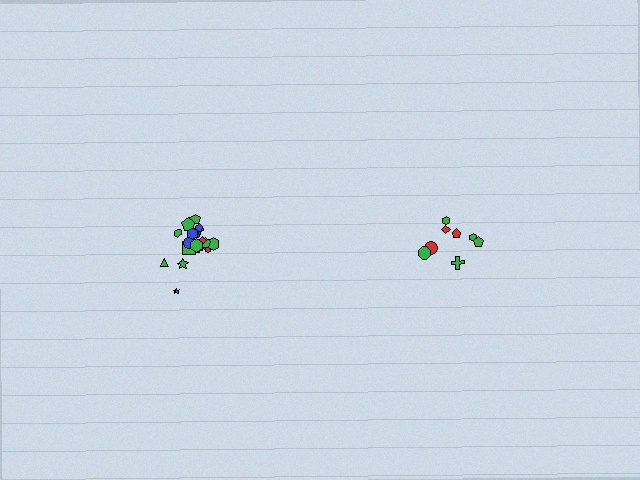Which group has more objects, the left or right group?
The left group.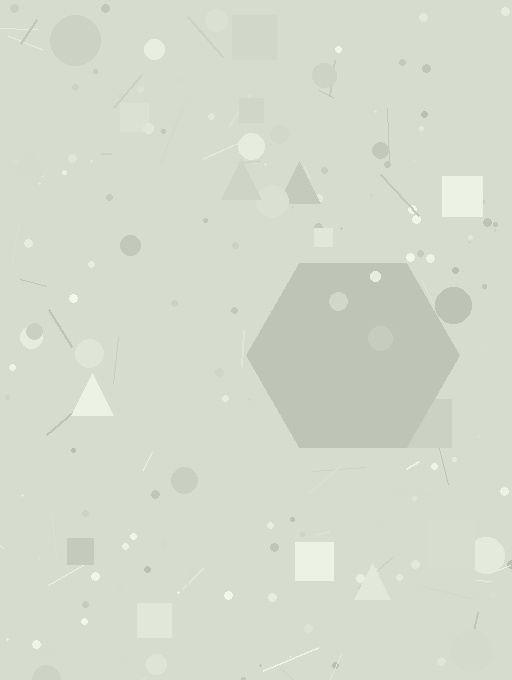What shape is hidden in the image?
A hexagon is hidden in the image.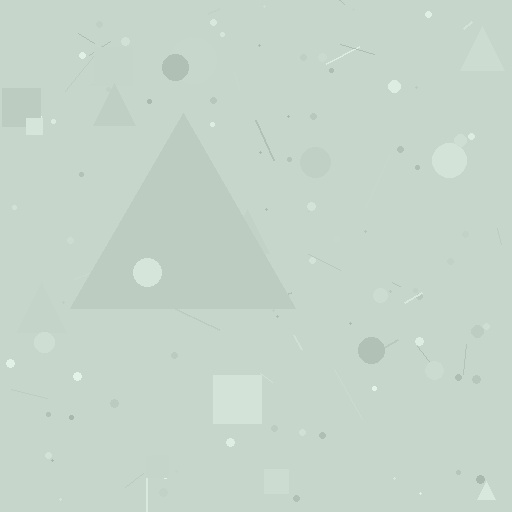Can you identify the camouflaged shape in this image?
The camouflaged shape is a triangle.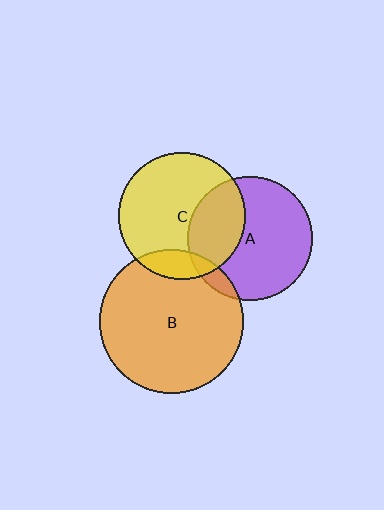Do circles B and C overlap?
Yes.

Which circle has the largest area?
Circle B (orange).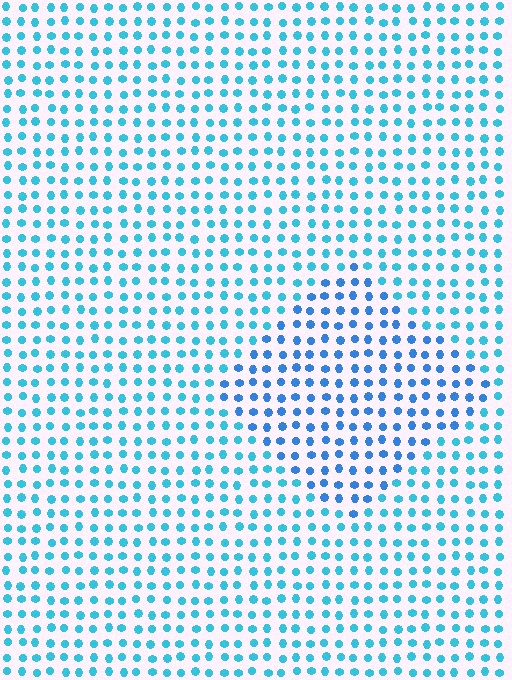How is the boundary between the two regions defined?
The boundary is defined purely by a slight shift in hue (about 24 degrees). Spacing, size, and orientation are identical on both sides.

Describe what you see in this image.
The image is filled with small cyan elements in a uniform arrangement. A diamond-shaped region is visible where the elements are tinted to a slightly different hue, forming a subtle color boundary.